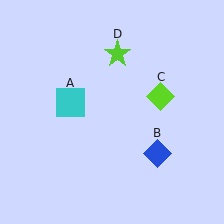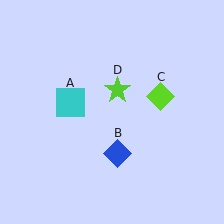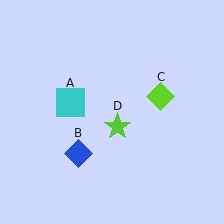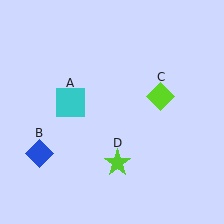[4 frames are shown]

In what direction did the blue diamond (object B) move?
The blue diamond (object B) moved left.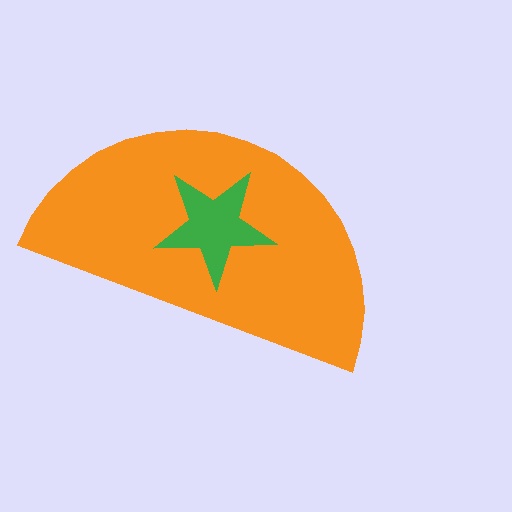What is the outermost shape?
The orange semicircle.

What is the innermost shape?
The green star.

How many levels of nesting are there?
2.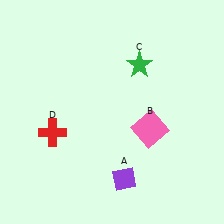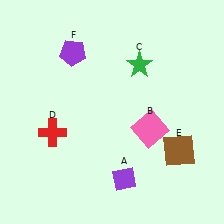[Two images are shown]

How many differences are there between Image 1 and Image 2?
There are 2 differences between the two images.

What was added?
A brown square (E), a purple pentagon (F) were added in Image 2.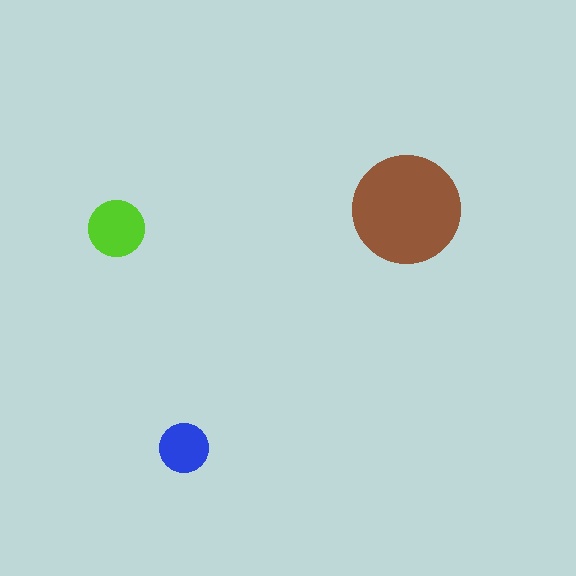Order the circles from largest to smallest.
the brown one, the lime one, the blue one.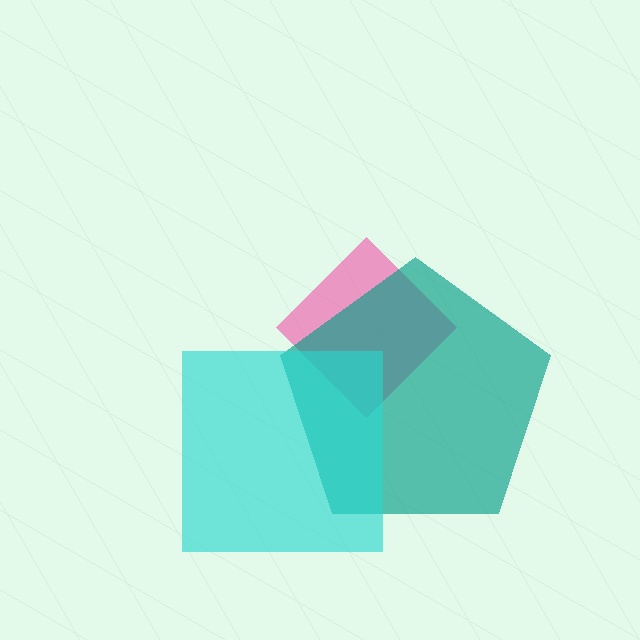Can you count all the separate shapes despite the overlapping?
Yes, there are 3 separate shapes.